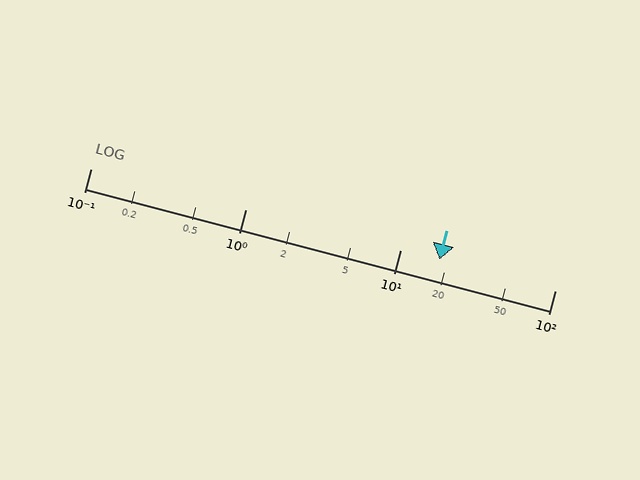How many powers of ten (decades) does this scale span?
The scale spans 3 decades, from 0.1 to 100.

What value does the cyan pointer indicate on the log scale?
The pointer indicates approximately 18.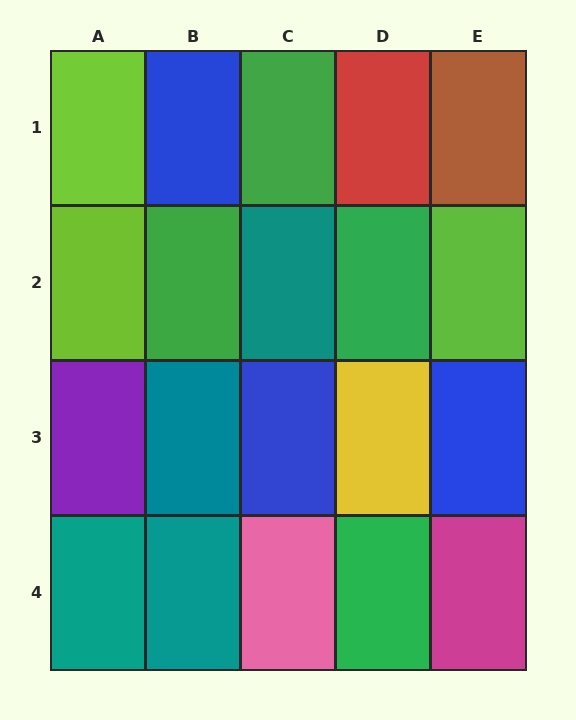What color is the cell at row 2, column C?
Teal.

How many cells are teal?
4 cells are teal.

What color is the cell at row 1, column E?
Brown.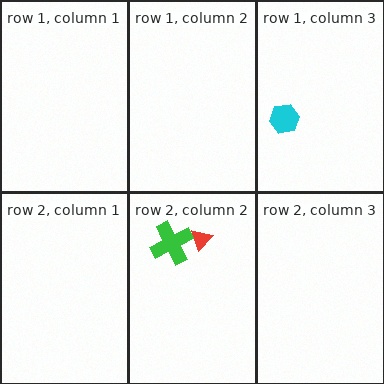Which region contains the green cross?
The row 2, column 2 region.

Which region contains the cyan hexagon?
The row 1, column 3 region.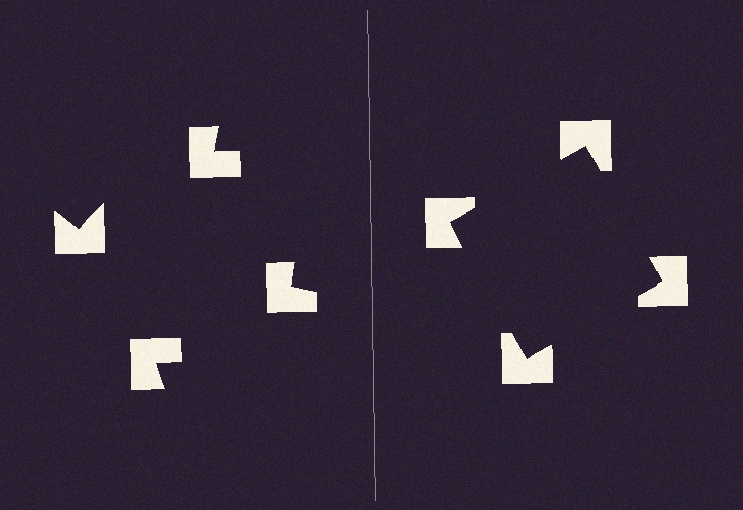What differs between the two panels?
The notched squares are positioned identically on both sides; only the wedge orientations differ. On the right they align to a square; on the left they are misaligned.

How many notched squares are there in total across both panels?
8 — 4 on each side.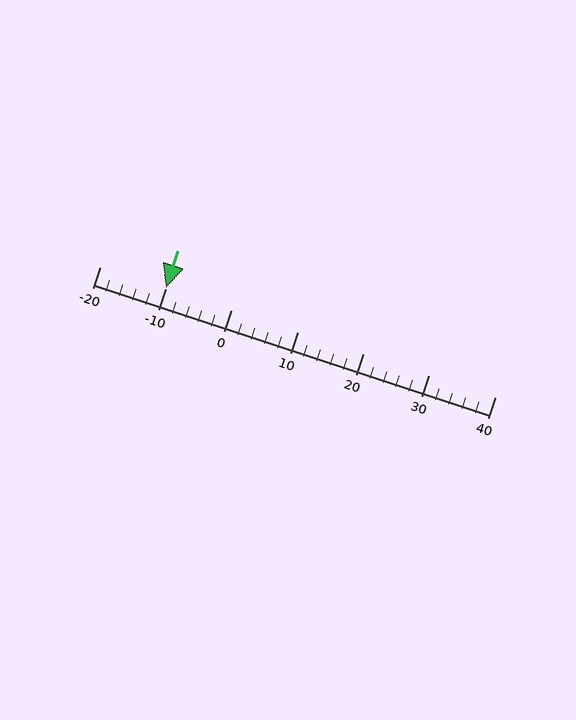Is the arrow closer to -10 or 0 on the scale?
The arrow is closer to -10.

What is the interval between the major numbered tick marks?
The major tick marks are spaced 10 units apart.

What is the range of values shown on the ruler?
The ruler shows values from -20 to 40.